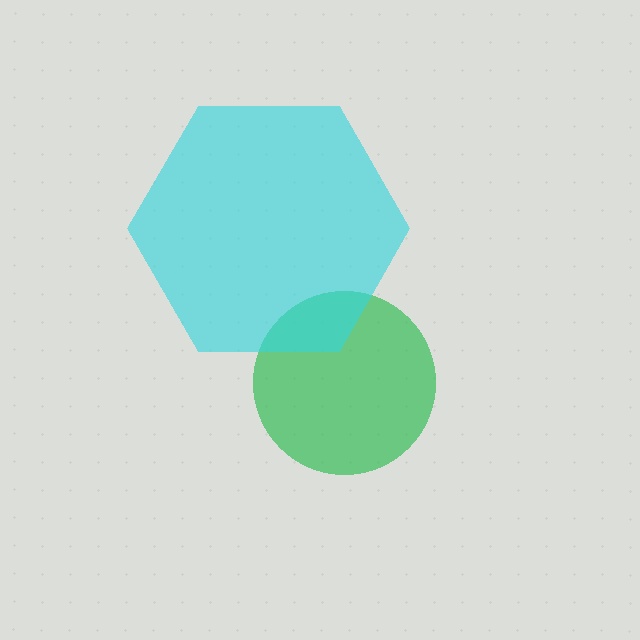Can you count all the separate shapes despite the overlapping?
Yes, there are 2 separate shapes.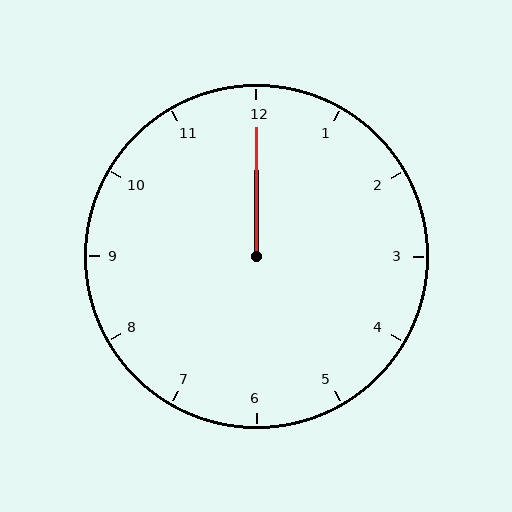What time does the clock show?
12:00.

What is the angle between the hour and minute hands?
Approximately 0 degrees.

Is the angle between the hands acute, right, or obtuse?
It is acute.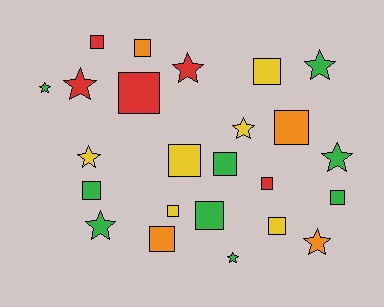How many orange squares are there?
There are 3 orange squares.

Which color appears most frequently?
Green, with 9 objects.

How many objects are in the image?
There are 24 objects.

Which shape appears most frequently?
Square, with 14 objects.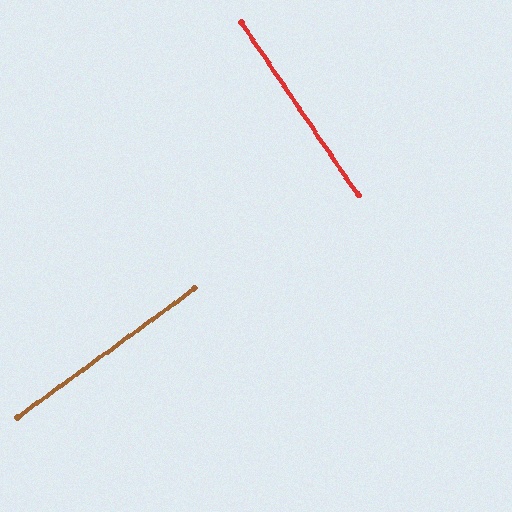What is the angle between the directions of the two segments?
Approximately 88 degrees.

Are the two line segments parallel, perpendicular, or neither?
Perpendicular — they meet at approximately 88°.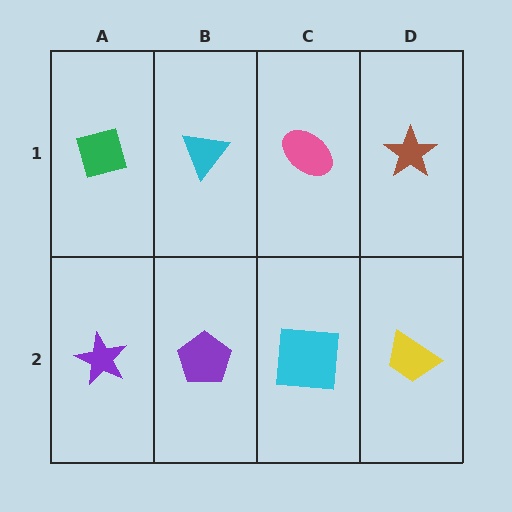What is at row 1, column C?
A pink ellipse.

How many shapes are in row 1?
4 shapes.